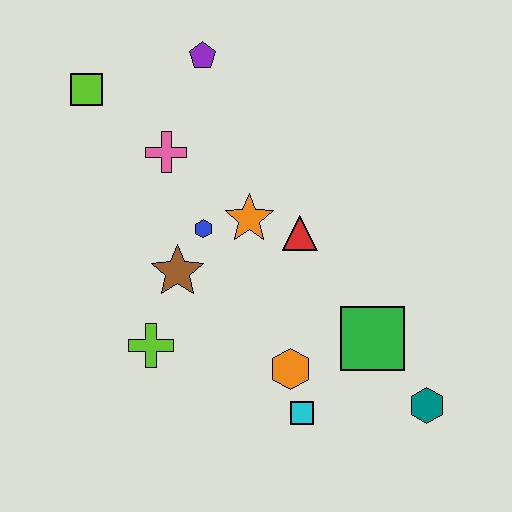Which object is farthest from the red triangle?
The lime square is farthest from the red triangle.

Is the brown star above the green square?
Yes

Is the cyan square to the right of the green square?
No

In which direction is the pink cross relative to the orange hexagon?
The pink cross is above the orange hexagon.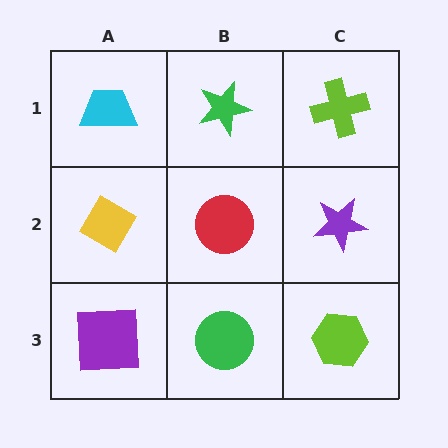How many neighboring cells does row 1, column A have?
2.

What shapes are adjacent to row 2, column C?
A lime cross (row 1, column C), a lime hexagon (row 3, column C), a red circle (row 2, column B).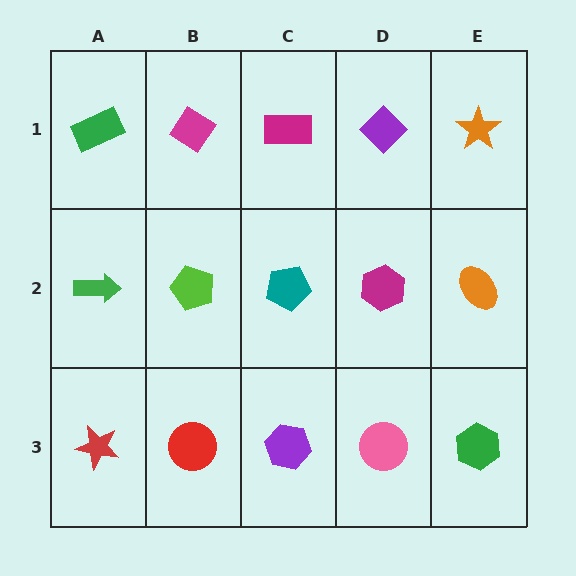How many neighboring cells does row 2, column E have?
3.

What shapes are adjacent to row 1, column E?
An orange ellipse (row 2, column E), a purple diamond (row 1, column D).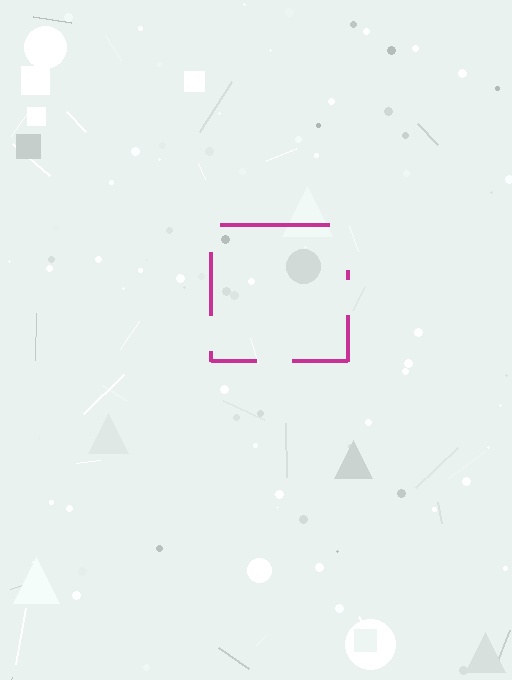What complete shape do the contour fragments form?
The contour fragments form a square.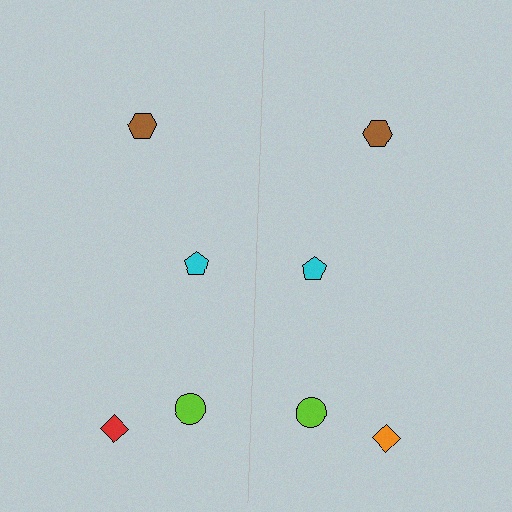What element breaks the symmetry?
The orange diamond on the right side breaks the symmetry — its mirror counterpart is red.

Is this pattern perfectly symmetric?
No, the pattern is not perfectly symmetric. The orange diamond on the right side breaks the symmetry — its mirror counterpart is red.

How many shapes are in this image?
There are 8 shapes in this image.